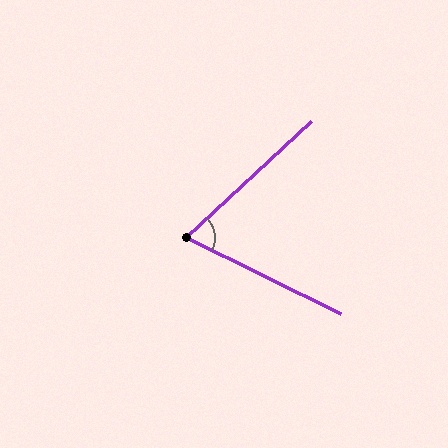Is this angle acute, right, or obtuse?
It is acute.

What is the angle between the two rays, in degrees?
Approximately 69 degrees.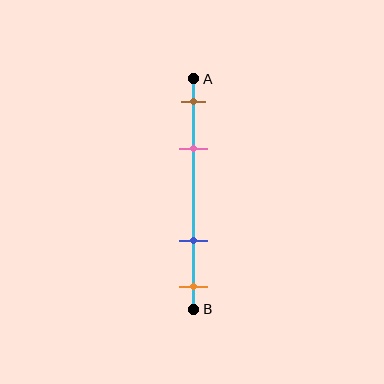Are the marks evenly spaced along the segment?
No, the marks are not evenly spaced.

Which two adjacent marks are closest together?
The brown and pink marks are the closest adjacent pair.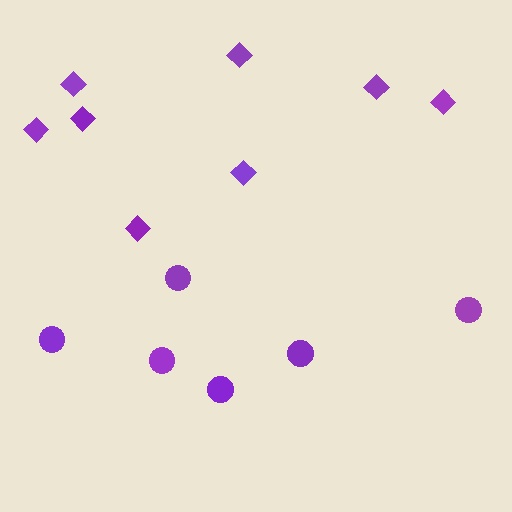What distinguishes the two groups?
There are 2 groups: one group of diamonds (8) and one group of circles (6).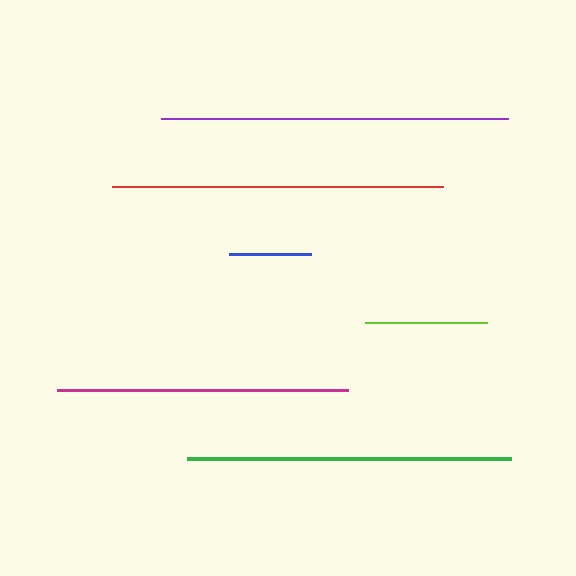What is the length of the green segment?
The green segment is approximately 324 pixels long.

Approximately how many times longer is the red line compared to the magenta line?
The red line is approximately 1.1 times the length of the magenta line.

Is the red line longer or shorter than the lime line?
The red line is longer than the lime line.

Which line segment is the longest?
The purple line is the longest at approximately 347 pixels.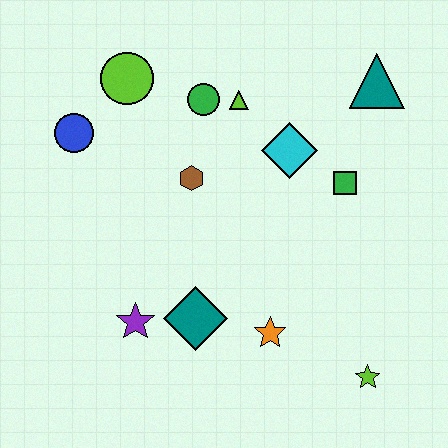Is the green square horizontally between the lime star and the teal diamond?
Yes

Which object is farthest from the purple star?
The teal triangle is farthest from the purple star.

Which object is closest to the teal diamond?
The purple star is closest to the teal diamond.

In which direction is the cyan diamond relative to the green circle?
The cyan diamond is to the right of the green circle.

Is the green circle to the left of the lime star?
Yes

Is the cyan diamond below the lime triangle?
Yes